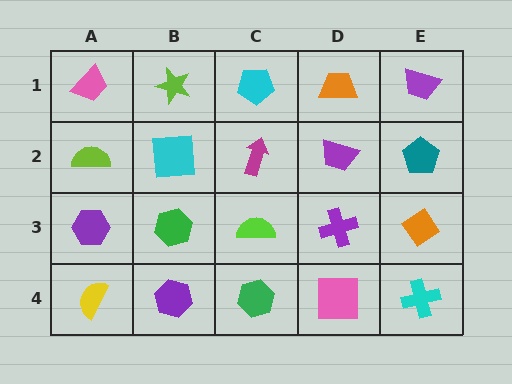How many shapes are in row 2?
5 shapes.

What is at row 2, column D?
A purple trapezoid.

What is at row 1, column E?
A purple trapezoid.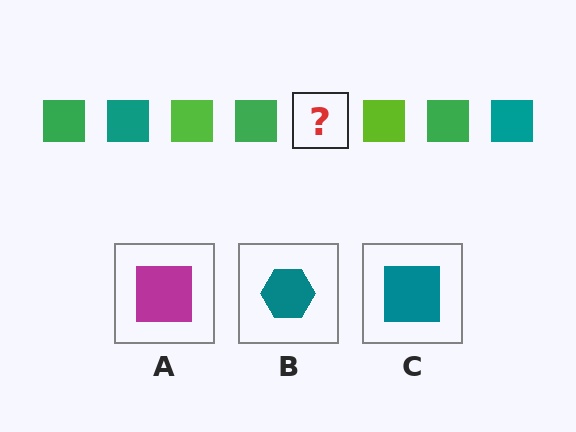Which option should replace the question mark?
Option C.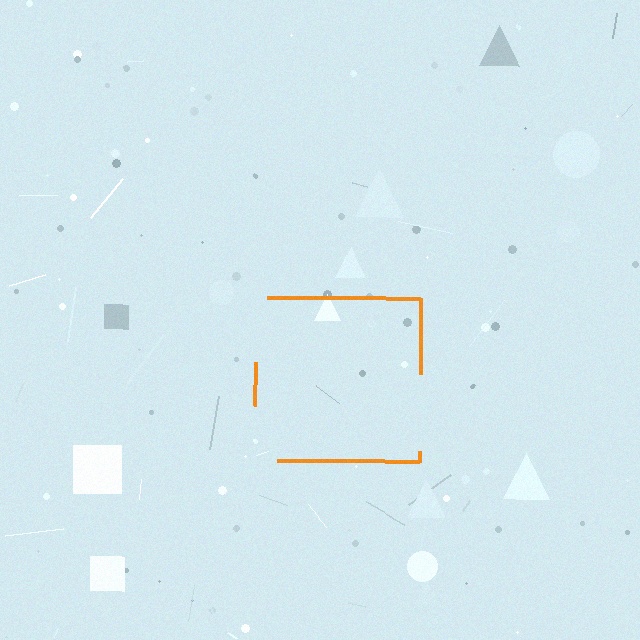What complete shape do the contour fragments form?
The contour fragments form a square.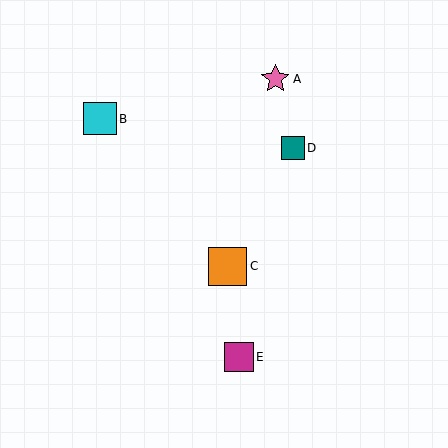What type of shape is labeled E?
Shape E is a magenta square.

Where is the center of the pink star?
The center of the pink star is at (275, 79).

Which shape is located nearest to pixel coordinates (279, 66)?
The pink star (labeled A) at (275, 79) is nearest to that location.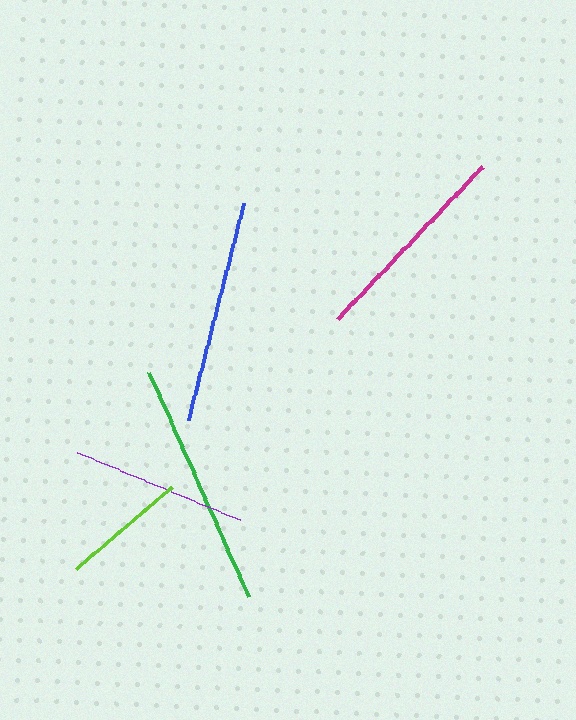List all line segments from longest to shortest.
From longest to shortest: green, blue, magenta, purple, lime.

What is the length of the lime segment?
The lime segment is approximately 127 pixels long.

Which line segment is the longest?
The green line is the longest at approximately 246 pixels.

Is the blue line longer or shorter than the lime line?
The blue line is longer than the lime line.